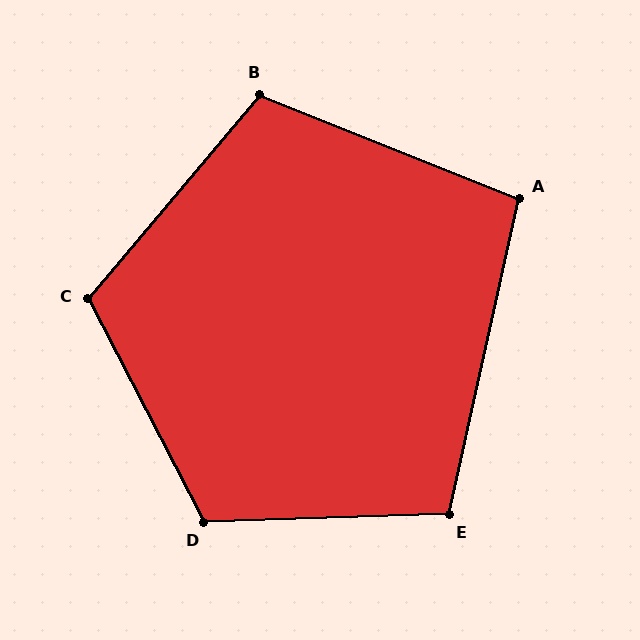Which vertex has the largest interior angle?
D, at approximately 116 degrees.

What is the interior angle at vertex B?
Approximately 108 degrees (obtuse).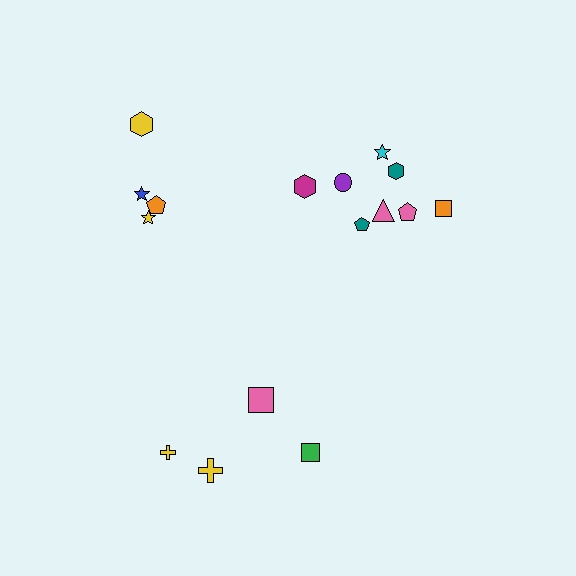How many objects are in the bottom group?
There are 4 objects.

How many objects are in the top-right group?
There are 8 objects.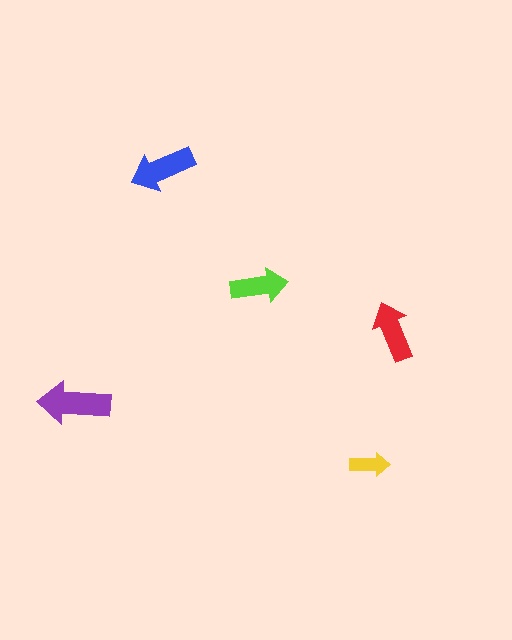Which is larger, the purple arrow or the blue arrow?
The purple one.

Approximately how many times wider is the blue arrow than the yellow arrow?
About 1.5 times wider.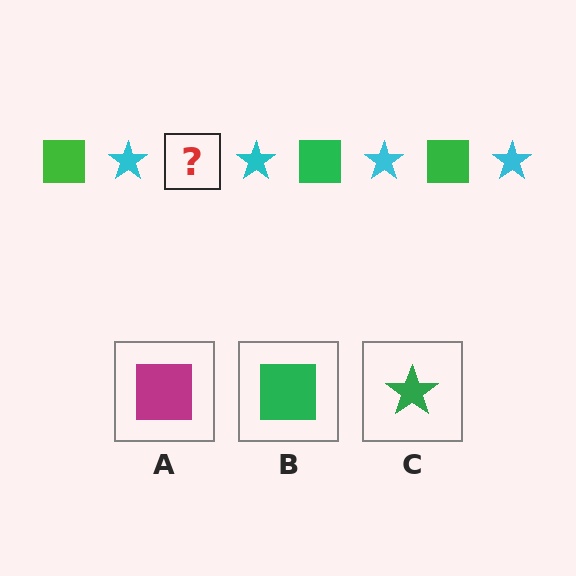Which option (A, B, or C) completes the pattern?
B.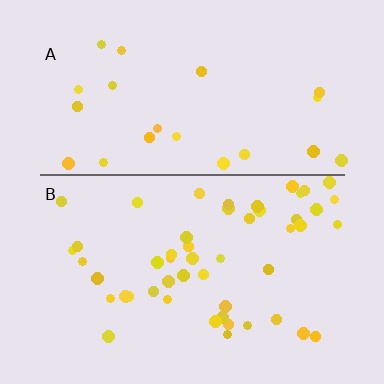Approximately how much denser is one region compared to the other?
Approximately 2.2× — region B over region A.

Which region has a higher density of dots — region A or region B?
B (the bottom).